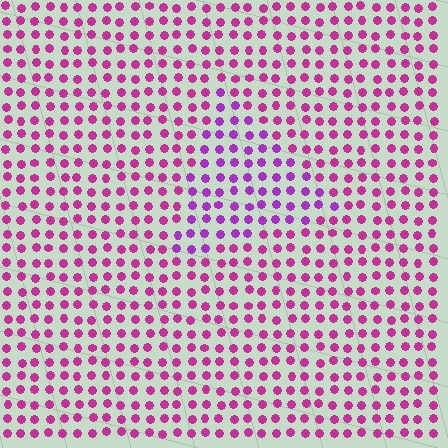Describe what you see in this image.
The image is filled with small magenta elements in a uniform arrangement. A triangle-shaped region is visible where the elements are tinted to a slightly different hue, forming a subtle color boundary.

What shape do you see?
I see a triangle.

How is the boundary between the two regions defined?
The boundary is defined purely by a slight shift in hue (about 29 degrees). Spacing, size, and orientation are identical on both sides.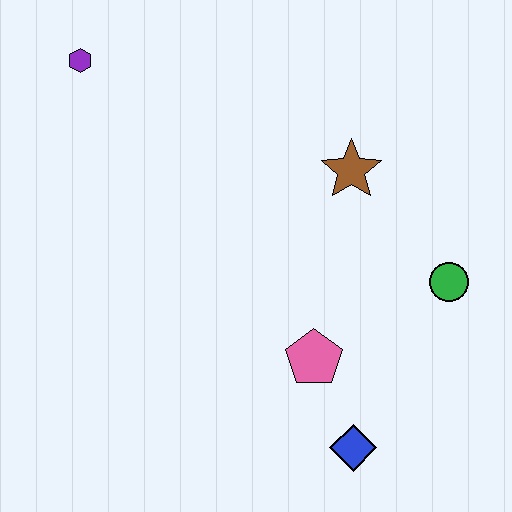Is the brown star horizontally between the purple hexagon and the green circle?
Yes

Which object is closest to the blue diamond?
The pink pentagon is closest to the blue diamond.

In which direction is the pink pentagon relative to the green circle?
The pink pentagon is to the left of the green circle.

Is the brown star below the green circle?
No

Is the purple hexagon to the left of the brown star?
Yes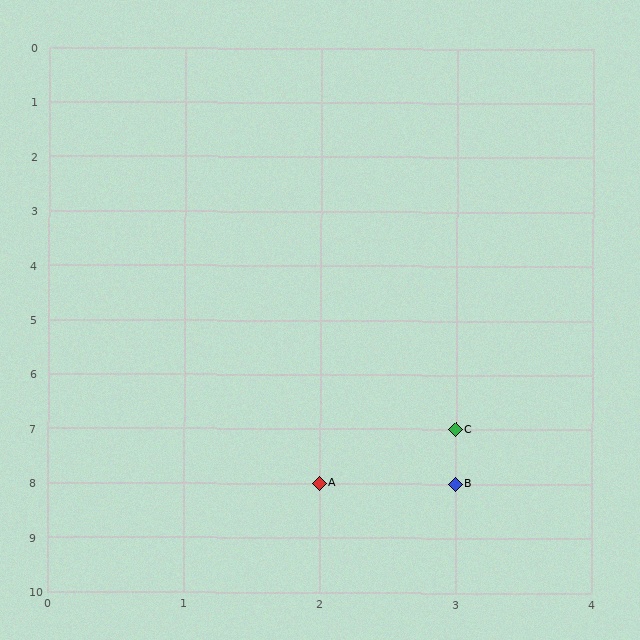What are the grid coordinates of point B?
Point B is at grid coordinates (3, 8).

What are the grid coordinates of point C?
Point C is at grid coordinates (3, 7).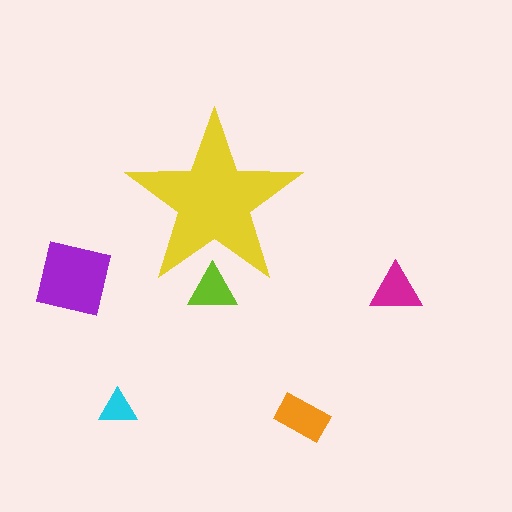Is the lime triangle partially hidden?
Yes, the lime triangle is partially hidden behind the yellow star.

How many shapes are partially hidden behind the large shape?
1 shape is partially hidden.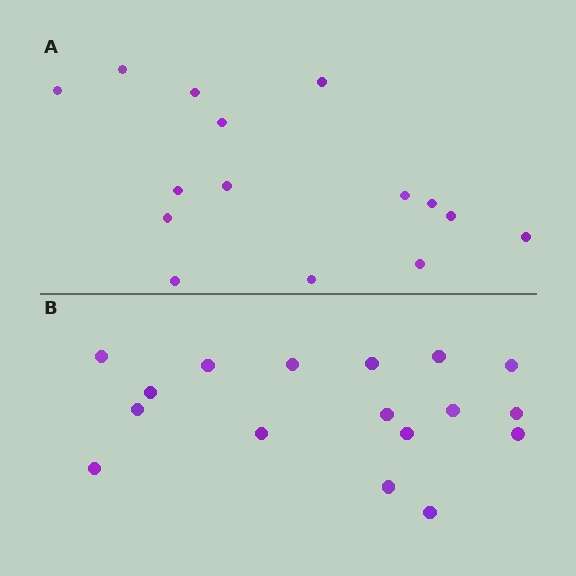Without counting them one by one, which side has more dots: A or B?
Region B (the bottom region) has more dots.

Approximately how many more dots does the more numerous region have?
Region B has just a few more — roughly 2 or 3 more dots than region A.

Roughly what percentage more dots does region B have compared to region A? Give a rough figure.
About 15% more.